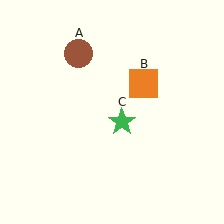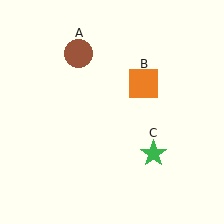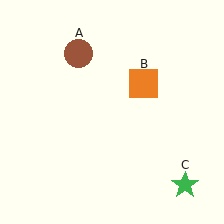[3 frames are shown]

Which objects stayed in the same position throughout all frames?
Brown circle (object A) and orange square (object B) remained stationary.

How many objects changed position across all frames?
1 object changed position: green star (object C).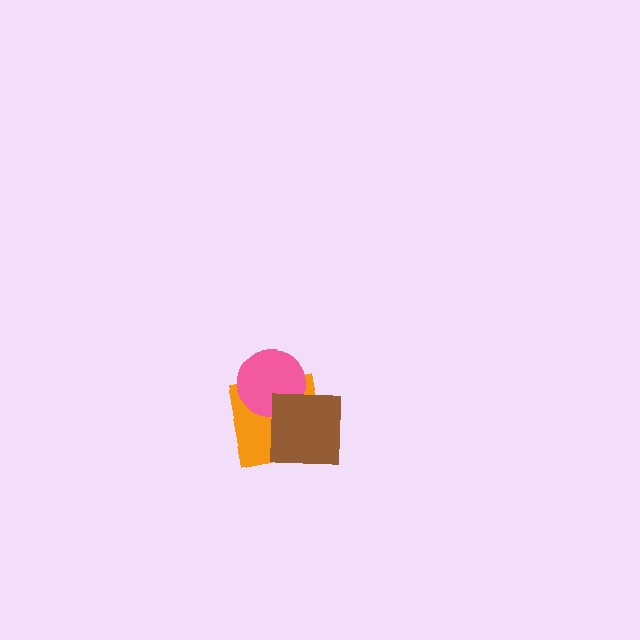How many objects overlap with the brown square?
2 objects overlap with the brown square.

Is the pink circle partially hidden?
Yes, it is partially covered by another shape.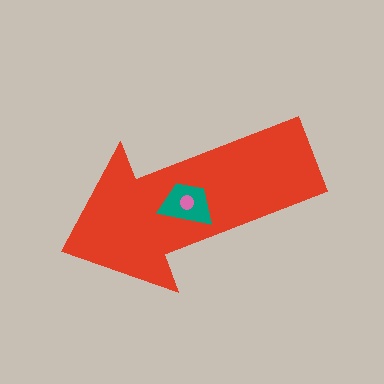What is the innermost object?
The pink circle.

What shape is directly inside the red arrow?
The teal trapezoid.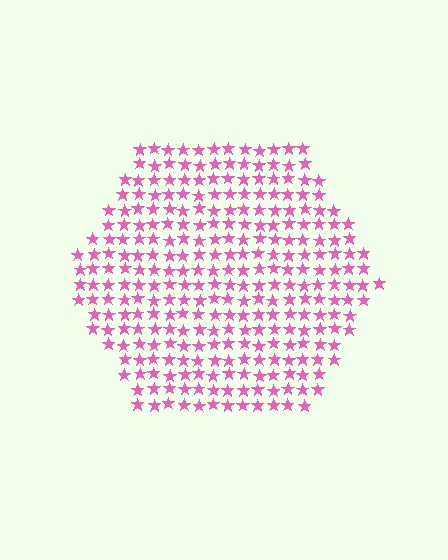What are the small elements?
The small elements are stars.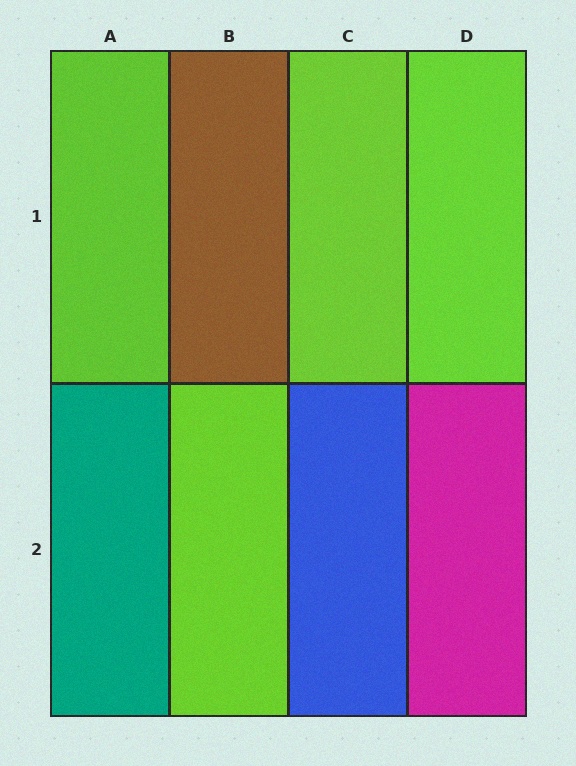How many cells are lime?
4 cells are lime.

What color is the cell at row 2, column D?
Magenta.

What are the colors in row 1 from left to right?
Lime, brown, lime, lime.